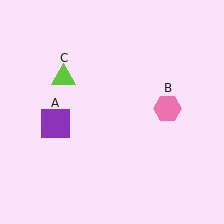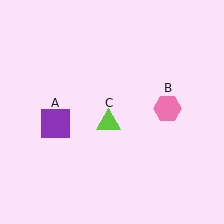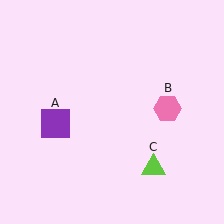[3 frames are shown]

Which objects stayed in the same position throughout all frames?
Purple square (object A) and pink hexagon (object B) remained stationary.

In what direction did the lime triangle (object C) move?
The lime triangle (object C) moved down and to the right.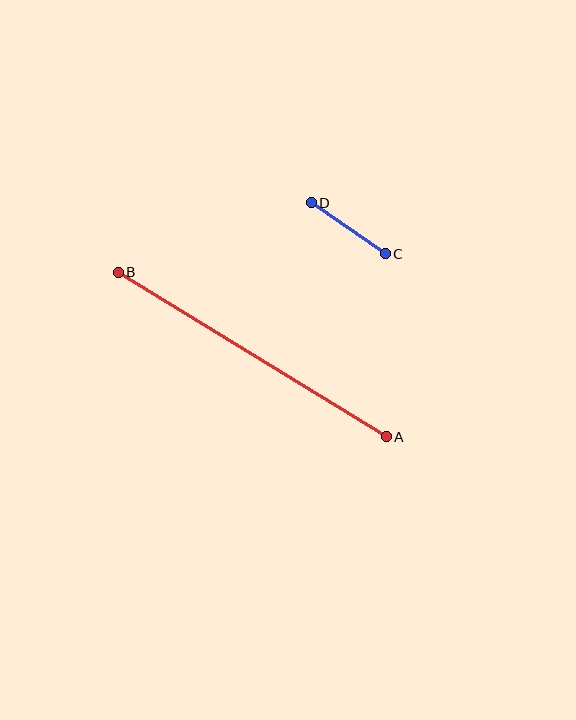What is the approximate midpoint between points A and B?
The midpoint is at approximately (252, 354) pixels.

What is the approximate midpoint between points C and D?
The midpoint is at approximately (348, 228) pixels.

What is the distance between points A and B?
The distance is approximately 314 pixels.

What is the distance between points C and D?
The distance is approximately 90 pixels.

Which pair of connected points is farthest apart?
Points A and B are farthest apart.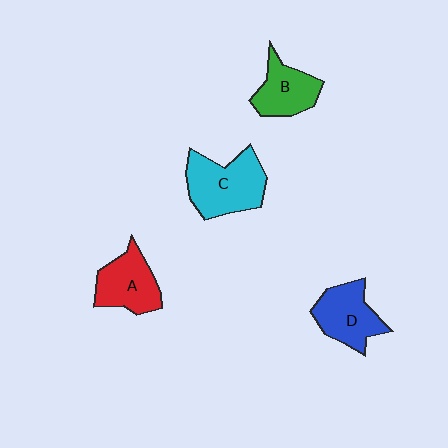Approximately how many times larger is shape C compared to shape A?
Approximately 1.3 times.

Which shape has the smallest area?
Shape B (green).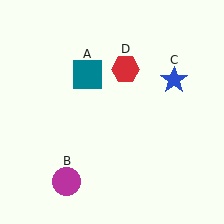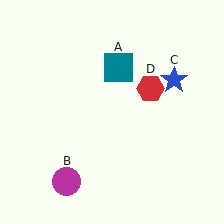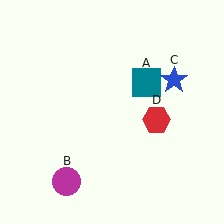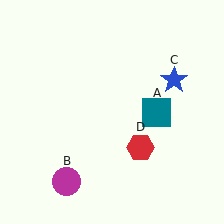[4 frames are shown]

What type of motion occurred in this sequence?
The teal square (object A), red hexagon (object D) rotated clockwise around the center of the scene.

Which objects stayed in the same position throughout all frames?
Magenta circle (object B) and blue star (object C) remained stationary.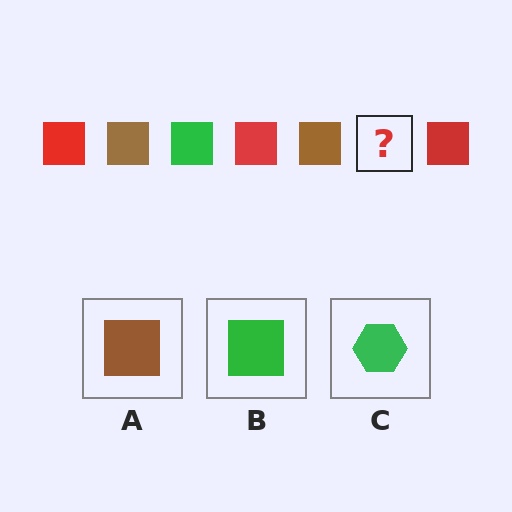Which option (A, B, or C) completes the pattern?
B.